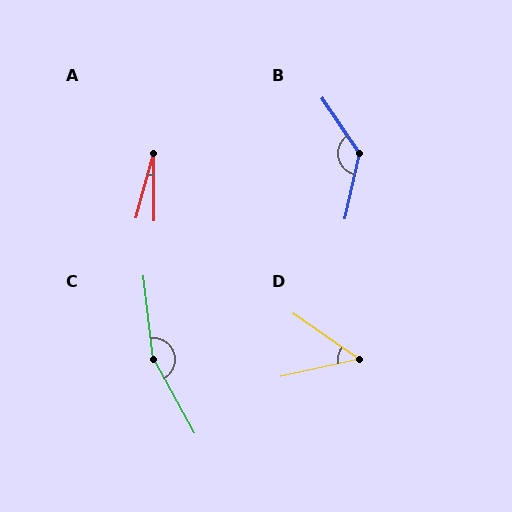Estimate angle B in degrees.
Approximately 134 degrees.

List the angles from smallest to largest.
A (15°), D (48°), B (134°), C (158°).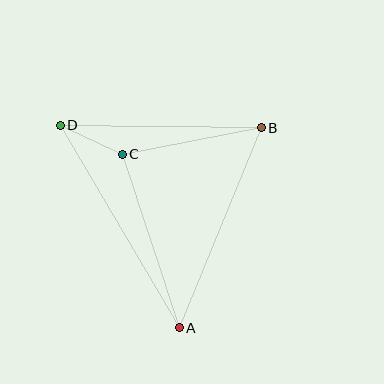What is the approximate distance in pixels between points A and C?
The distance between A and C is approximately 183 pixels.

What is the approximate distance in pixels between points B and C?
The distance between B and C is approximately 142 pixels.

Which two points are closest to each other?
Points C and D are closest to each other.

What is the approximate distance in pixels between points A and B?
The distance between A and B is approximately 216 pixels.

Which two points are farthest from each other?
Points A and D are farthest from each other.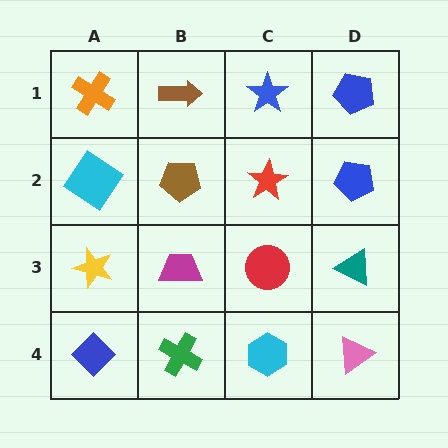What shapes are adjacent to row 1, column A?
A cyan diamond (row 2, column A), a brown arrow (row 1, column B).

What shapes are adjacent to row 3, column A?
A cyan diamond (row 2, column A), a blue diamond (row 4, column A), a magenta trapezoid (row 3, column B).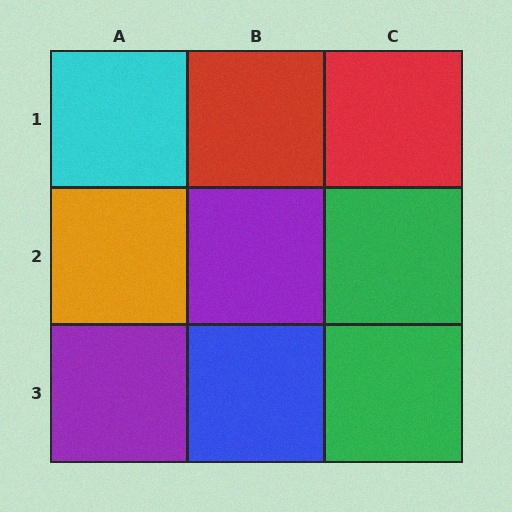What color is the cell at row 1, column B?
Red.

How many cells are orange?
1 cell is orange.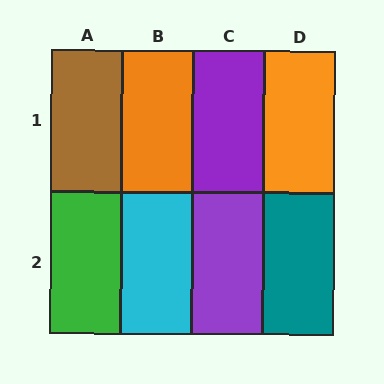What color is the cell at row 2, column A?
Green.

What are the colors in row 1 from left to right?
Brown, orange, purple, orange.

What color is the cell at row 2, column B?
Cyan.